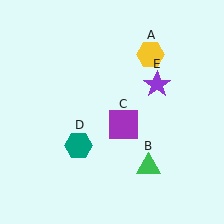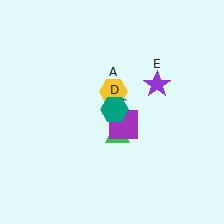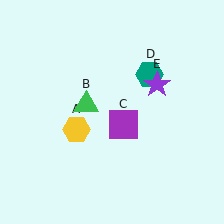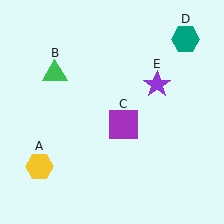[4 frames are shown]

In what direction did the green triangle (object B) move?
The green triangle (object B) moved up and to the left.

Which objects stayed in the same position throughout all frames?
Purple square (object C) and purple star (object E) remained stationary.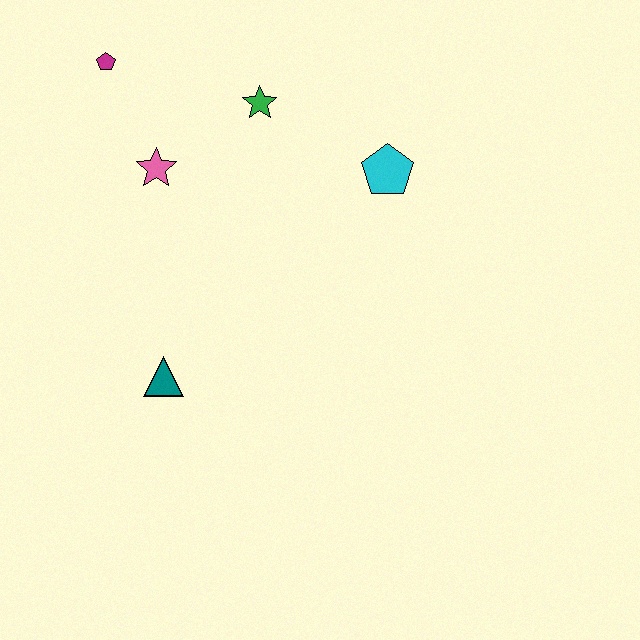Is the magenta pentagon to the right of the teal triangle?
No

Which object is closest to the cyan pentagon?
The green star is closest to the cyan pentagon.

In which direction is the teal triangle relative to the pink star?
The teal triangle is below the pink star.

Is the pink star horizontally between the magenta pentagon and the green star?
Yes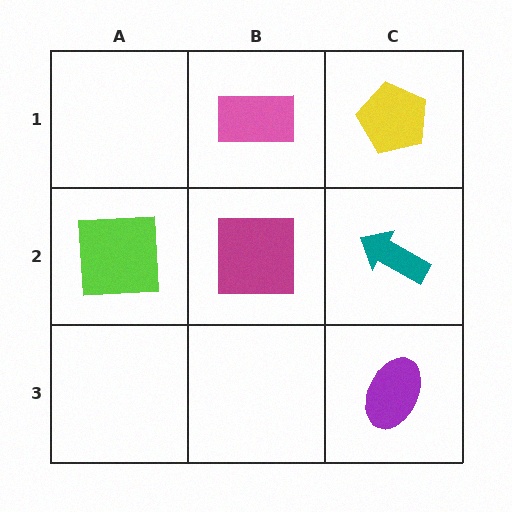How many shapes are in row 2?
3 shapes.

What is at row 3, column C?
A purple ellipse.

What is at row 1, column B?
A pink rectangle.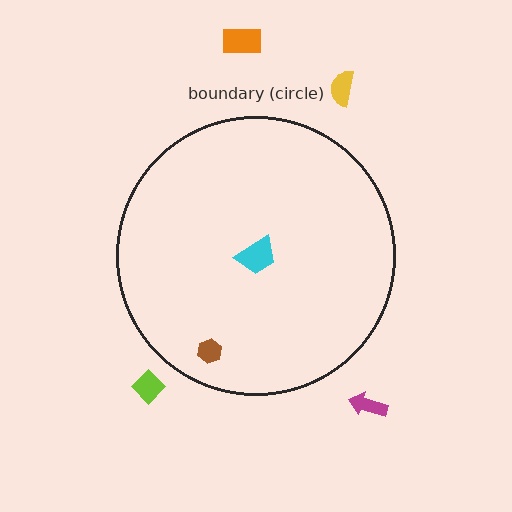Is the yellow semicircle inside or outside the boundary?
Outside.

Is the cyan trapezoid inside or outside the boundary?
Inside.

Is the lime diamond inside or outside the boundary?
Outside.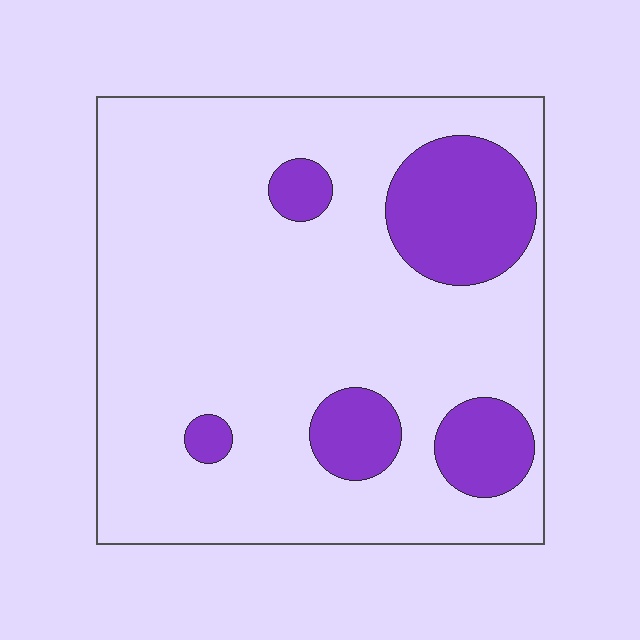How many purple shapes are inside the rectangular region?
5.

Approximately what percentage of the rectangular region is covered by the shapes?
Approximately 20%.